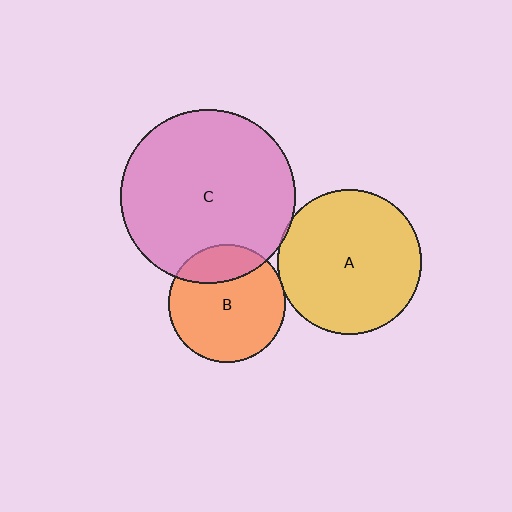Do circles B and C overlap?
Yes.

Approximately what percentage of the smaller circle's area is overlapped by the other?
Approximately 20%.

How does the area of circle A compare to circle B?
Approximately 1.5 times.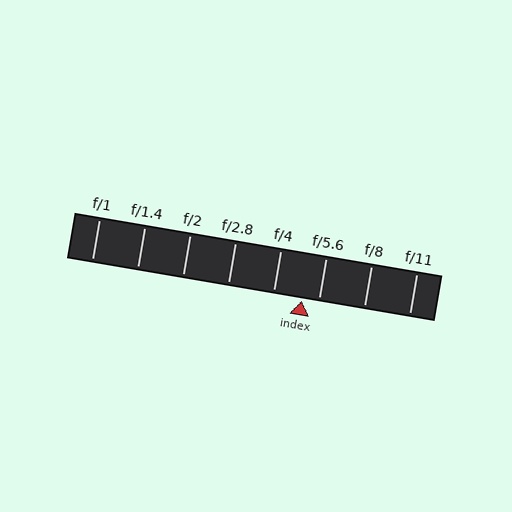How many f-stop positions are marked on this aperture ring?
There are 8 f-stop positions marked.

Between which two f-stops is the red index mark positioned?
The index mark is between f/4 and f/5.6.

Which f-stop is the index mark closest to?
The index mark is closest to f/5.6.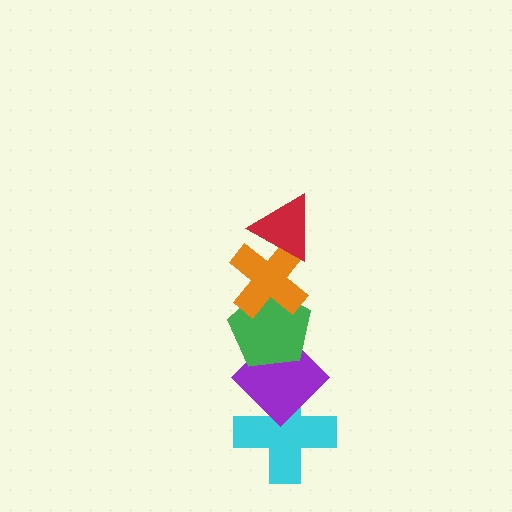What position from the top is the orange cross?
The orange cross is 2nd from the top.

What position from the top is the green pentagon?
The green pentagon is 3rd from the top.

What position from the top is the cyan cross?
The cyan cross is 5th from the top.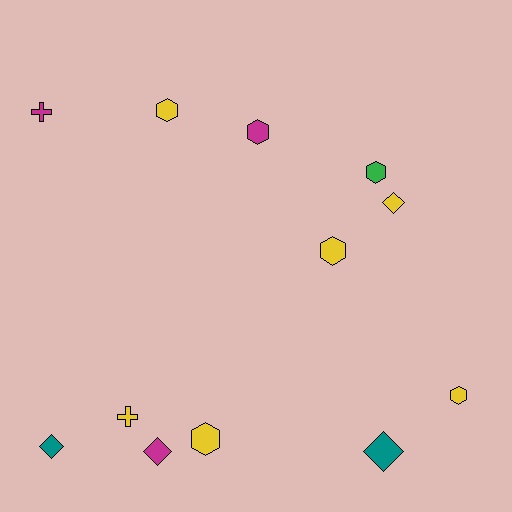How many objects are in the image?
There are 12 objects.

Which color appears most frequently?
Yellow, with 6 objects.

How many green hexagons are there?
There is 1 green hexagon.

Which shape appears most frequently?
Hexagon, with 6 objects.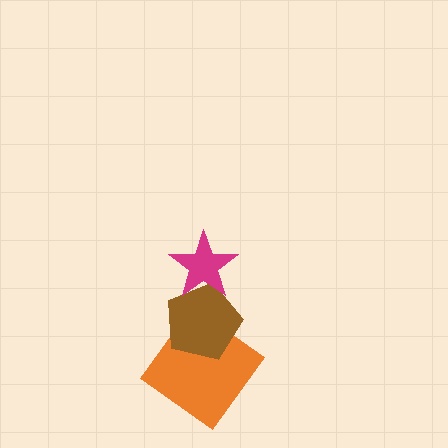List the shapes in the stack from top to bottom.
From top to bottom: the magenta star, the brown pentagon, the orange diamond.